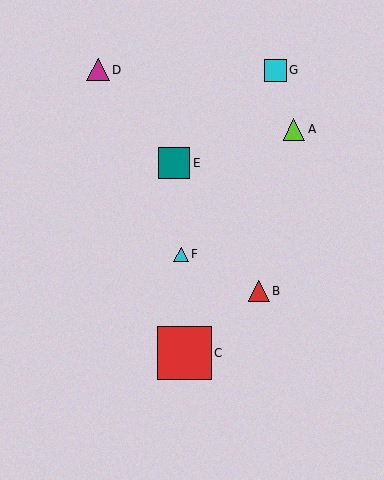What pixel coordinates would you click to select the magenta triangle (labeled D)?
Click at (98, 70) to select the magenta triangle D.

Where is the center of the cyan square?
The center of the cyan square is at (275, 70).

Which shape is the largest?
The red square (labeled C) is the largest.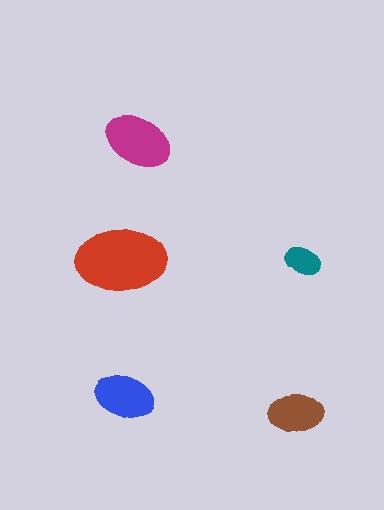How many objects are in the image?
There are 5 objects in the image.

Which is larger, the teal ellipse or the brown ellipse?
The brown one.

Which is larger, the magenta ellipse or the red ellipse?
The red one.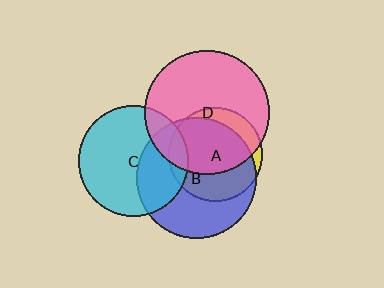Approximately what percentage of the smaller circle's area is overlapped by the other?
Approximately 65%.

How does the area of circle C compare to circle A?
Approximately 1.4 times.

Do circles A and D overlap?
Yes.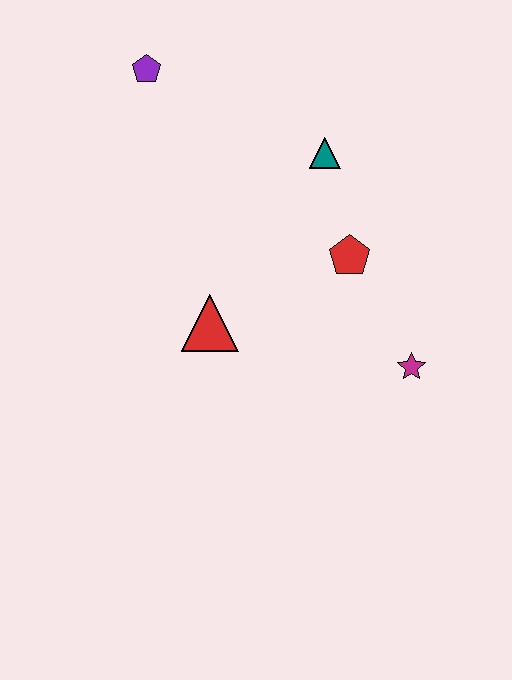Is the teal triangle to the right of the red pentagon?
No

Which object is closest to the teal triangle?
The red pentagon is closest to the teal triangle.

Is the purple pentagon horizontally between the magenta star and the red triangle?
No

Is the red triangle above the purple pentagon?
No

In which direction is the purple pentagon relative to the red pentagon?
The purple pentagon is to the left of the red pentagon.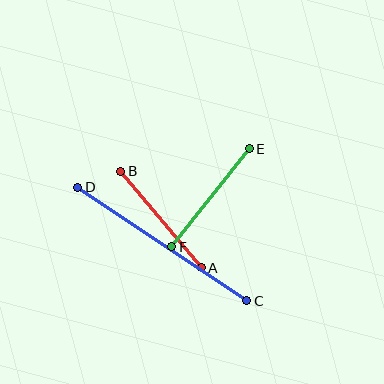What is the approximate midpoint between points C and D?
The midpoint is at approximately (162, 244) pixels.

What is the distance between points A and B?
The distance is approximately 126 pixels.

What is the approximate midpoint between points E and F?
The midpoint is at approximately (211, 198) pixels.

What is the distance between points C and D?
The distance is approximately 204 pixels.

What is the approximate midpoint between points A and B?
The midpoint is at approximately (161, 219) pixels.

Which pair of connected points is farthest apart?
Points C and D are farthest apart.